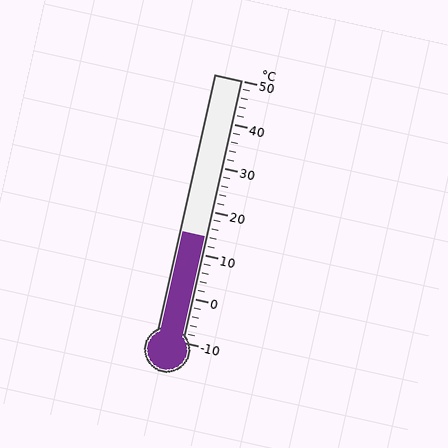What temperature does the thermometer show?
The thermometer shows approximately 14°C.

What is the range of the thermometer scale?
The thermometer scale ranges from -10°C to 50°C.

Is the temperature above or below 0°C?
The temperature is above 0°C.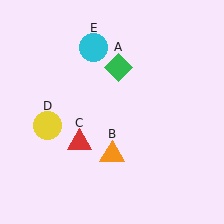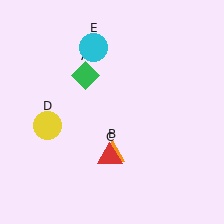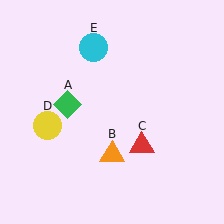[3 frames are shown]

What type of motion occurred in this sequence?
The green diamond (object A), red triangle (object C) rotated counterclockwise around the center of the scene.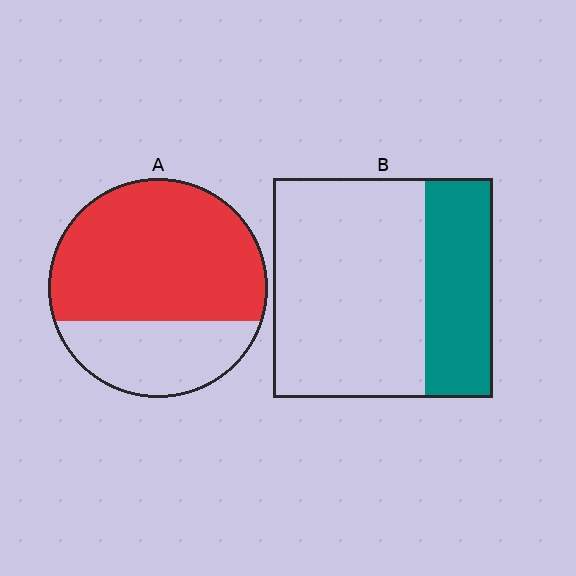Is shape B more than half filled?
No.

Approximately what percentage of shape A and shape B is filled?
A is approximately 70% and B is approximately 30%.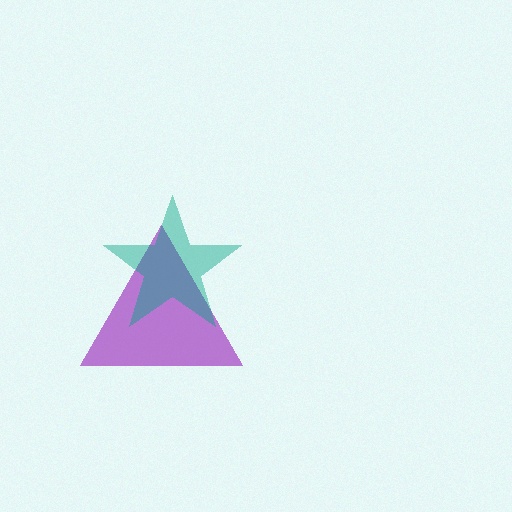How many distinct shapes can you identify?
There are 2 distinct shapes: a purple triangle, a teal star.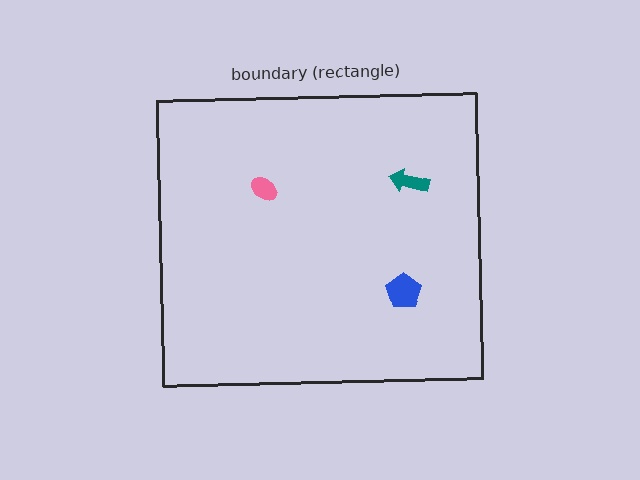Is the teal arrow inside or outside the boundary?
Inside.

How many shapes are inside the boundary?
3 inside, 0 outside.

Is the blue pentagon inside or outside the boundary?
Inside.